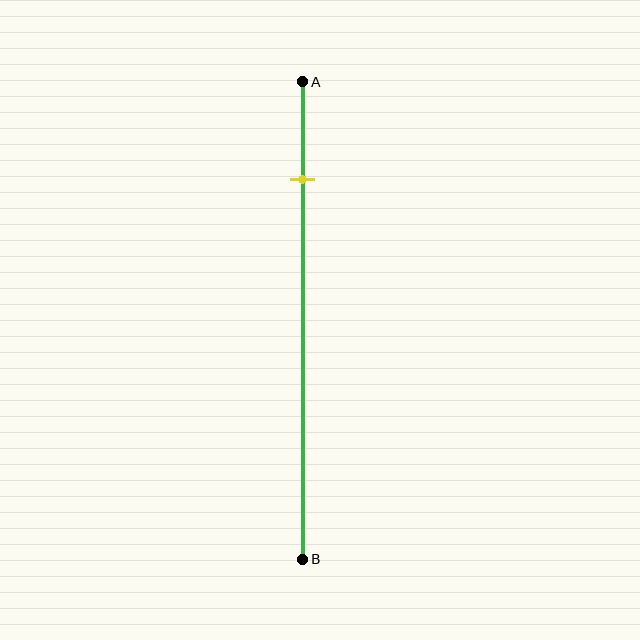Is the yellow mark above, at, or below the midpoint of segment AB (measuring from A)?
The yellow mark is above the midpoint of segment AB.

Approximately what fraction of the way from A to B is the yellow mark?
The yellow mark is approximately 20% of the way from A to B.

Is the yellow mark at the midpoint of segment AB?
No, the mark is at about 20% from A, not at the 50% midpoint.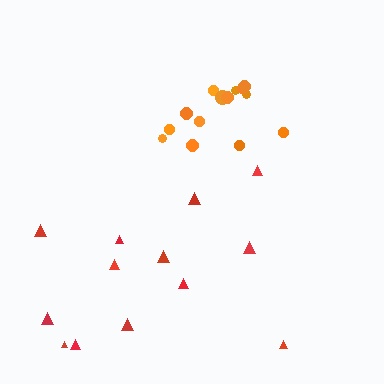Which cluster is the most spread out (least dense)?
Red.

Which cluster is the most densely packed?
Orange.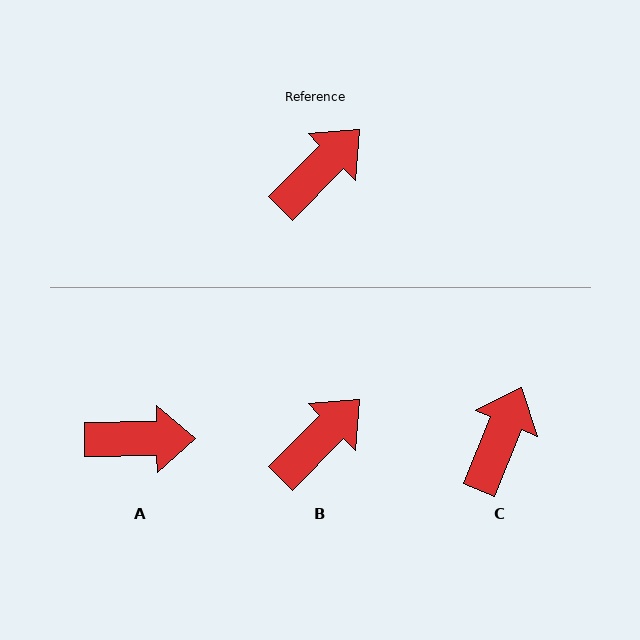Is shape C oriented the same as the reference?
No, it is off by about 22 degrees.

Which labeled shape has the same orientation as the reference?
B.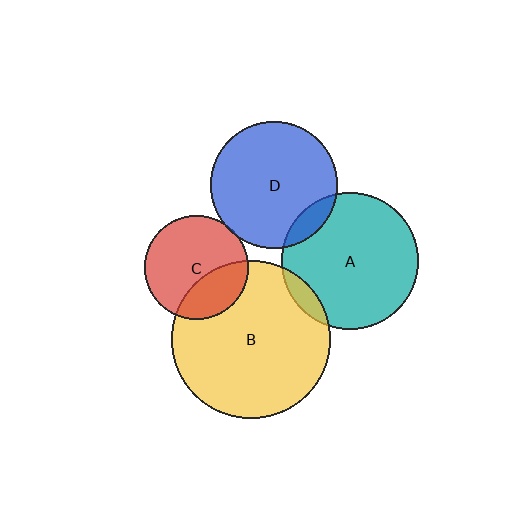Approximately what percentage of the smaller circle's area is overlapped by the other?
Approximately 5%.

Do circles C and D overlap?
Yes.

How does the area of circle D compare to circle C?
Approximately 1.5 times.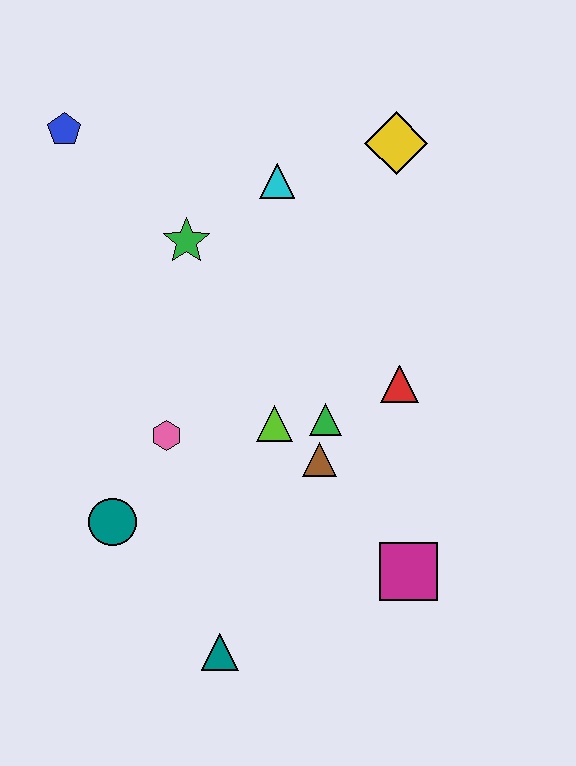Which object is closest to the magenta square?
The brown triangle is closest to the magenta square.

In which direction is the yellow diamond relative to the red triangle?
The yellow diamond is above the red triangle.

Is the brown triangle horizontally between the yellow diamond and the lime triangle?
Yes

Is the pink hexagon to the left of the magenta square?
Yes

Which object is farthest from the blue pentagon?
The magenta square is farthest from the blue pentagon.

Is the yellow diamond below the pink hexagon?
No